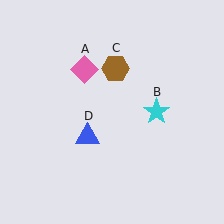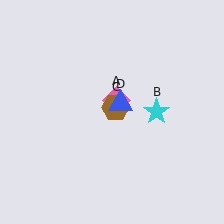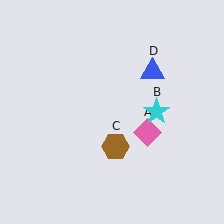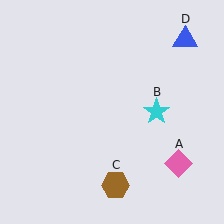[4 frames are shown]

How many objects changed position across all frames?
3 objects changed position: pink diamond (object A), brown hexagon (object C), blue triangle (object D).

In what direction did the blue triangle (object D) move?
The blue triangle (object D) moved up and to the right.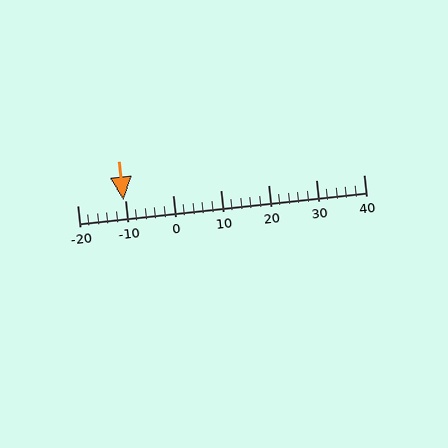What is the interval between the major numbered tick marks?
The major tick marks are spaced 10 units apart.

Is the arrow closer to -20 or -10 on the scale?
The arrow is closer to -10.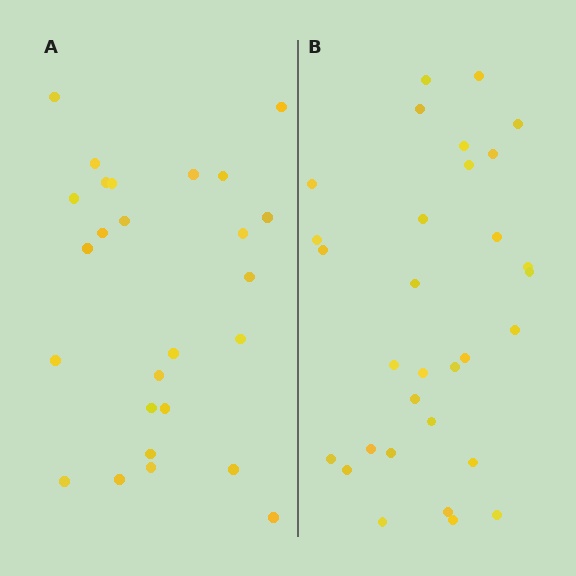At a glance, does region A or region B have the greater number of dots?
Region B (the right region) has more dots.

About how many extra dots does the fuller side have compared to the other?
Region B has about 5 more dots than region A.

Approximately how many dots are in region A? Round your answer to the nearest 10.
About 30 dots. (The exact count is 26, which rounds to 30.)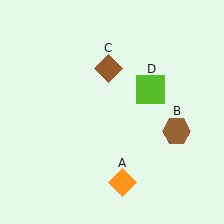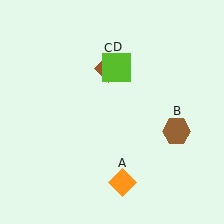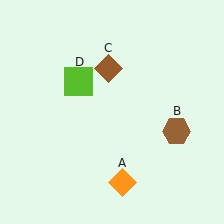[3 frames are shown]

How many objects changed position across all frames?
1 object changed position: lime square (object D).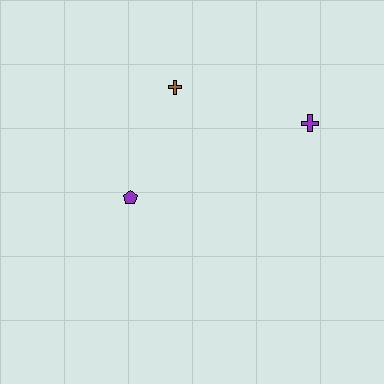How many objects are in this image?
There are 3 objects.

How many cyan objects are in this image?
There are no cyan objects.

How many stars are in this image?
There are no stars.